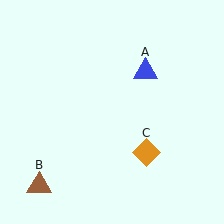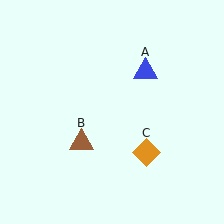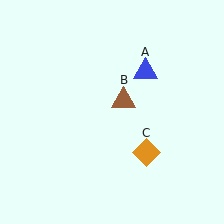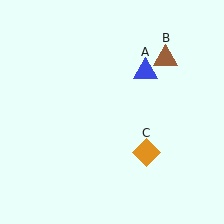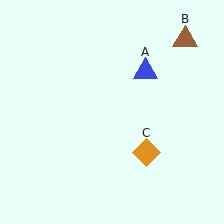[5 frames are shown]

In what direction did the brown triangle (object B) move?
The brown triangle (object B) moved up and to the right.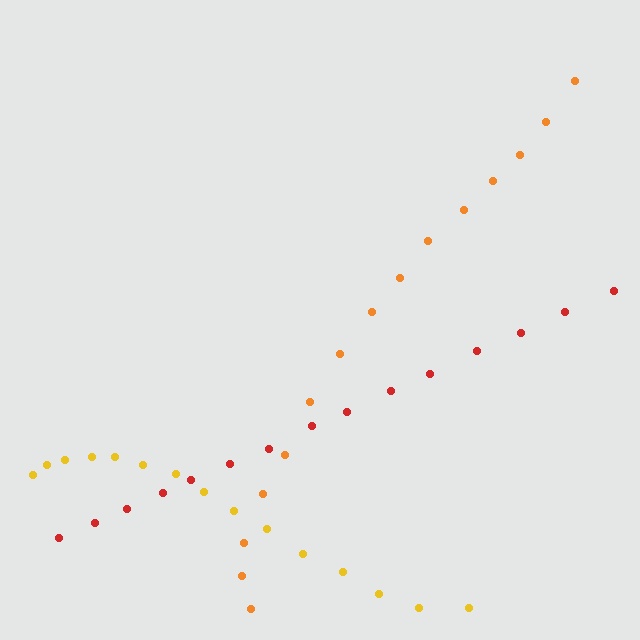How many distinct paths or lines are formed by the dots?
There are 3 distinct paths.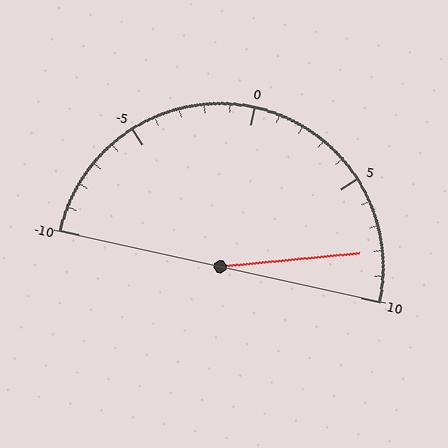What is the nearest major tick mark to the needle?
The nearest major tick mark is 10.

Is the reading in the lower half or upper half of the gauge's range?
The reading is in the upper half of the range (-10 to 10).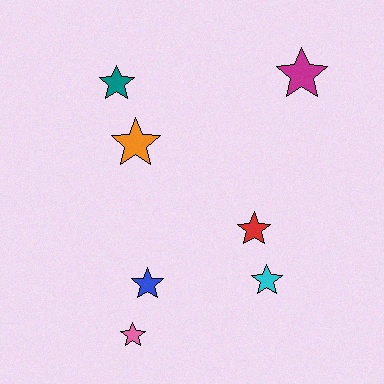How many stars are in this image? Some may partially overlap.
There are 7 stars.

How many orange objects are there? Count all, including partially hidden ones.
There is 1 orange object.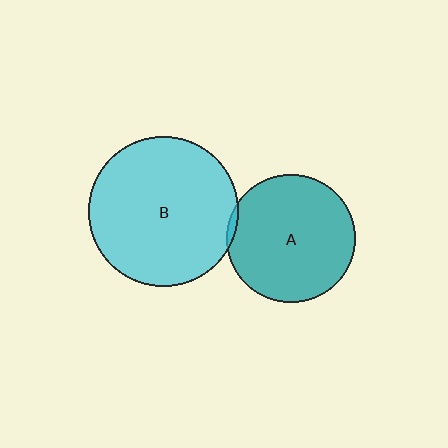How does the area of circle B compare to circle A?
Approximately 1.4 times.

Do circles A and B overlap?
Yes.